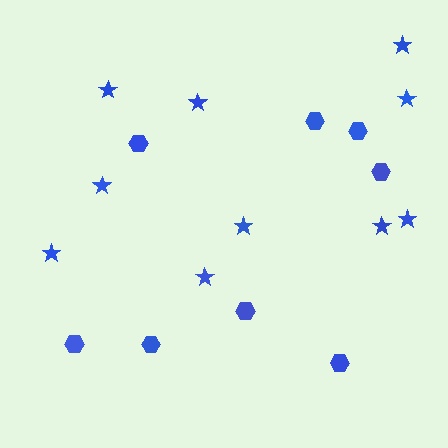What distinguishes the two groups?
There are 2 groups: one group of stars (10) and one group of hexagons (8).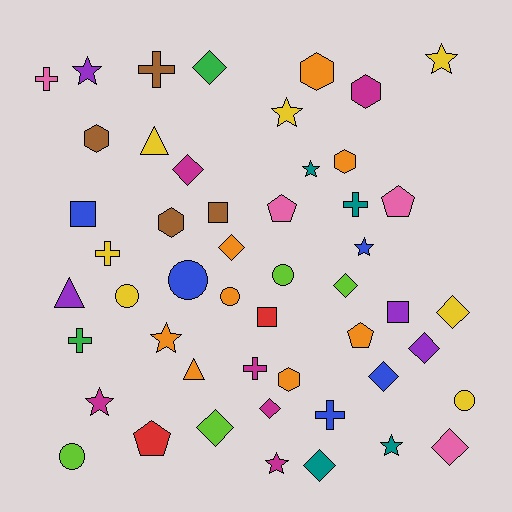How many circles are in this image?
There are 6 circles.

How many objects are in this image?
There are 50 objects.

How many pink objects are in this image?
There are 4 pink objects.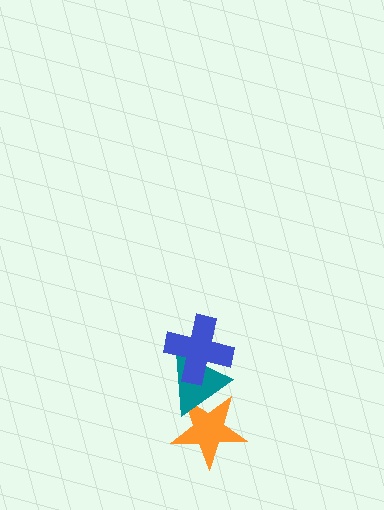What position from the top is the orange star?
The orange star is 3rd from the top.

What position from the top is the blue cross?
The blue cross is 1st from the top.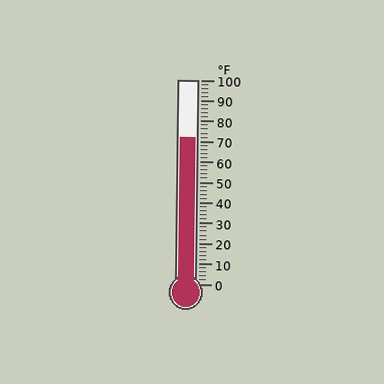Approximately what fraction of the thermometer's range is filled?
The thermometer is filled to approximately 70% of its range.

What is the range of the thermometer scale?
The thermometer scale ranges from 0°F to 100°F.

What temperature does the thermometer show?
The thermometer shows approximately 72°F.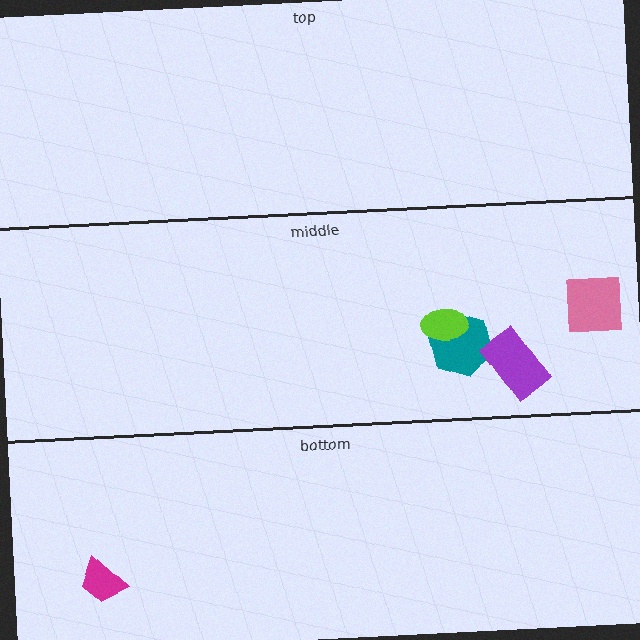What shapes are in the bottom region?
The magenta trapezoid.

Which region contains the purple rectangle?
The middle region.